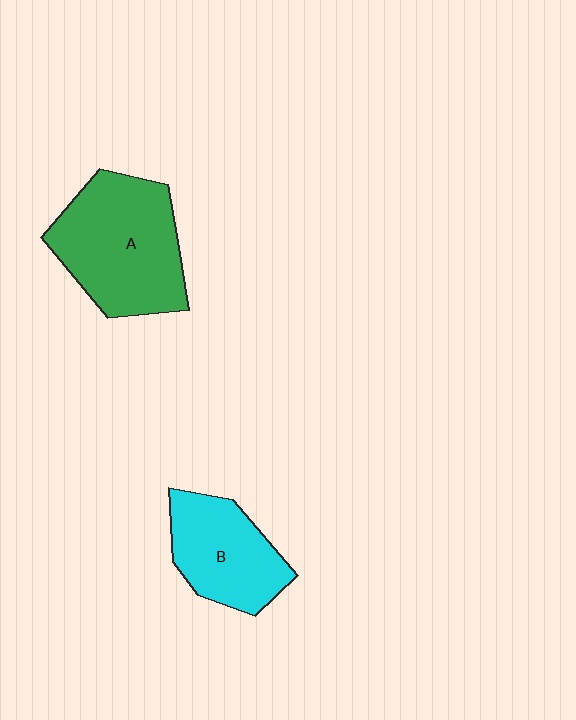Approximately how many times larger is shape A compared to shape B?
Approximately 1.5 times.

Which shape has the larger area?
Shape A (green).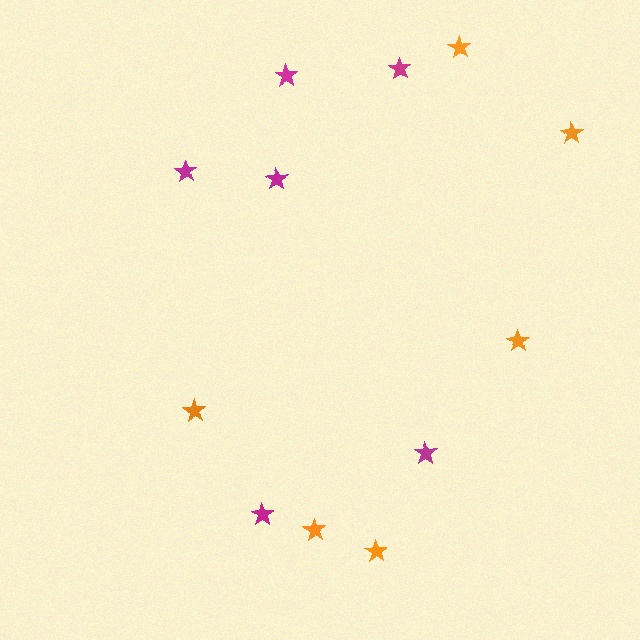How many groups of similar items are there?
There are 2 groups: one group of magenta stars (6) and one group of orange stars (6).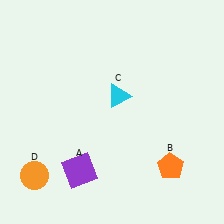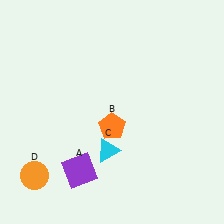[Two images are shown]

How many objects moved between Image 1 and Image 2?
2 objects moved between the two images.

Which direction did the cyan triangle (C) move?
The cyan triangle (C) moved down.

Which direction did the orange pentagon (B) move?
The orange pentagon (B) moved left.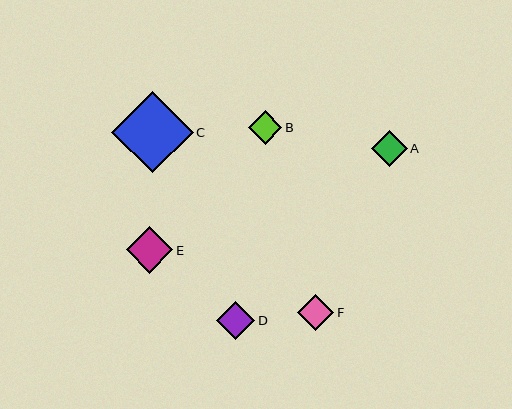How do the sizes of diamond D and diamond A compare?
Diamond D and diamond A are approximately the same size.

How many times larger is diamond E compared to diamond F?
Diamond E is approximately 1.3 times the size of diamond F.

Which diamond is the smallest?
Diamond B is the smallest with a size of approximately 33 pixels.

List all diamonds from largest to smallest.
From largest to smallest: C, E, D, F, A, B.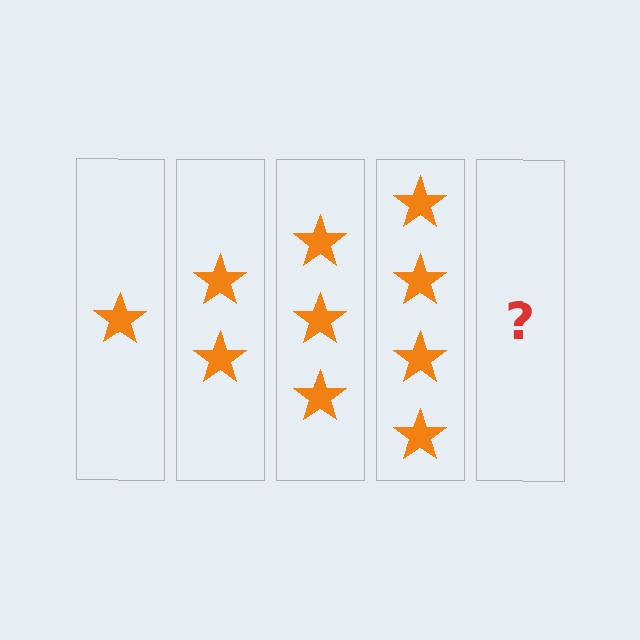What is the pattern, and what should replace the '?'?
The pattern is that each step adds one more star. The '?' should be 5 stars.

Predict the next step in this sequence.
The next step is 5 stars.